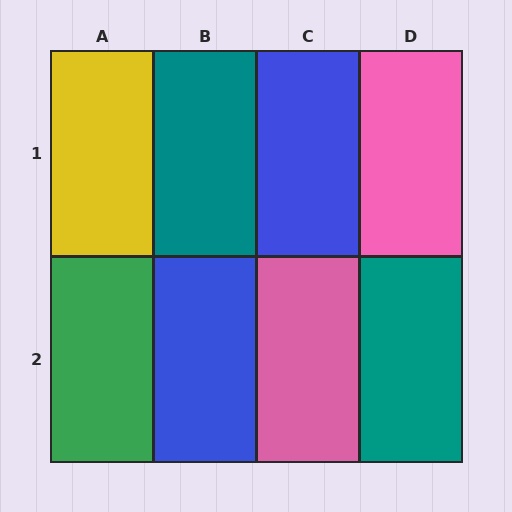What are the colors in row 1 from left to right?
Yellow, teal, blue, pink.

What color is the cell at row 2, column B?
Blue.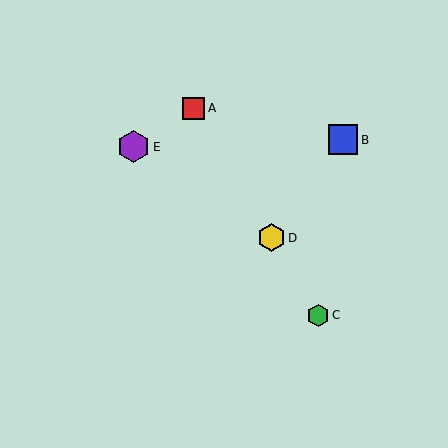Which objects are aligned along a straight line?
Objects A, C, D are aligned along a straight line.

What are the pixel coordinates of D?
Object D is at (272, 238).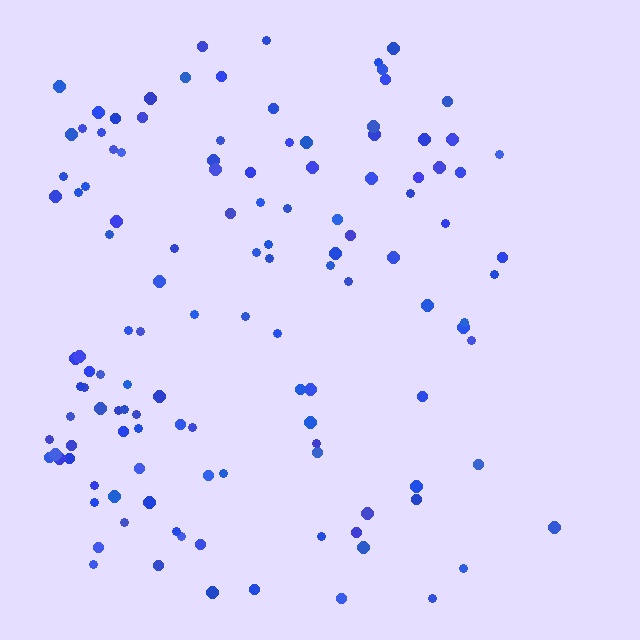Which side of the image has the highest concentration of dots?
The left.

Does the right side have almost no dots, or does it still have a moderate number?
Still a moderate number, just noticeably fewer than the left.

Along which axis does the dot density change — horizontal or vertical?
Horizontal.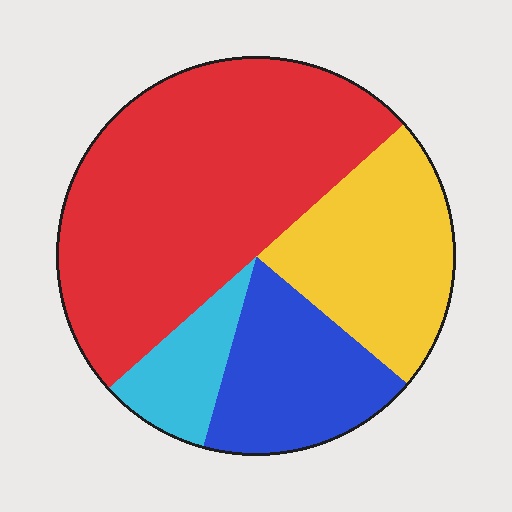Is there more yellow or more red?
Red.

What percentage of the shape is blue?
Blue takes up about one sixth (1/6) of the shape.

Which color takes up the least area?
Cyan, at roughly 10%.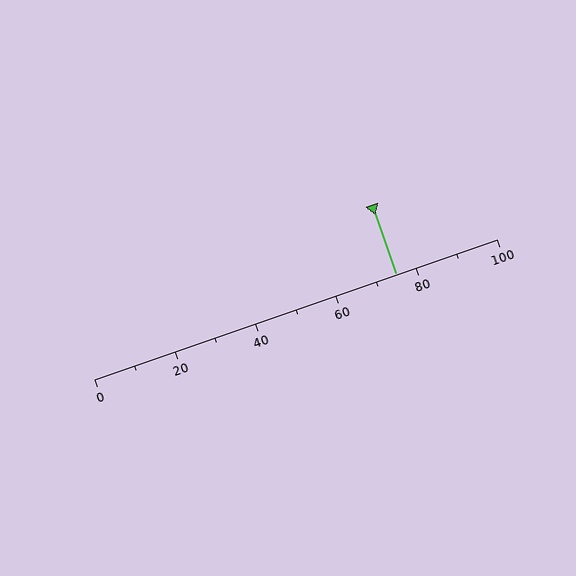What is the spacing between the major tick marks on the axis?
The major ticks are spaced 20 apart.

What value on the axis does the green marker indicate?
The marker indicates approximately 75.